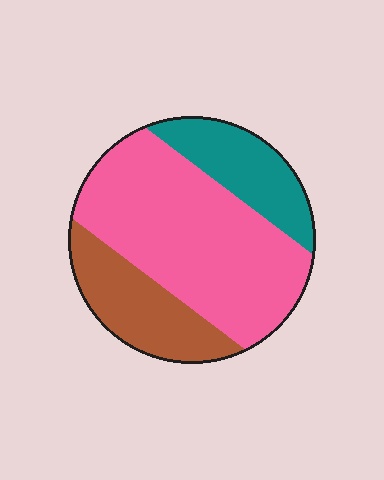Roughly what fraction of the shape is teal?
Teal takes up between a sixth and a third of the shape.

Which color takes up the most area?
Pink, at roughly 60%.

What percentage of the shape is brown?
Brown takes up about one quarter (1/4) of the shape.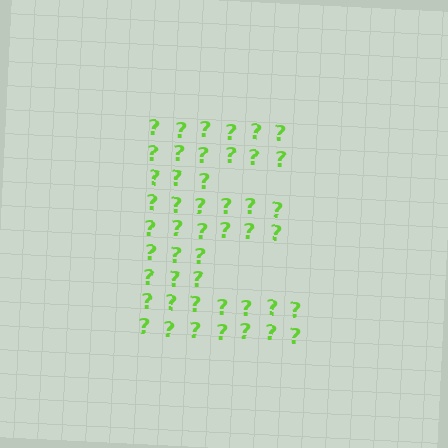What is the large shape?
The large shape is the letter E.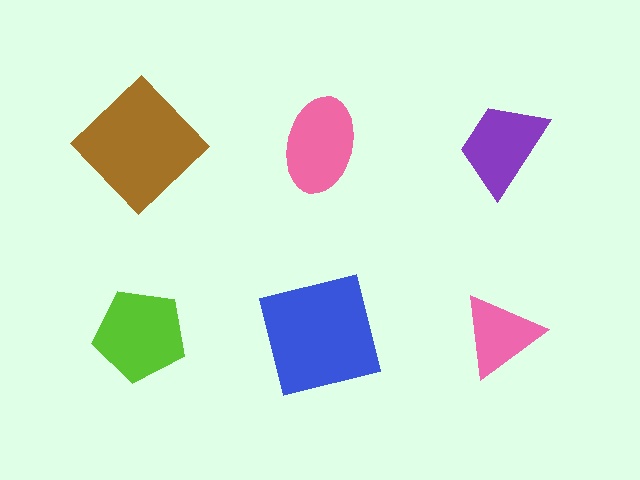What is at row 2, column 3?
A pink triangle.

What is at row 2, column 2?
A blue square.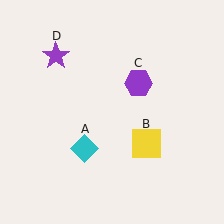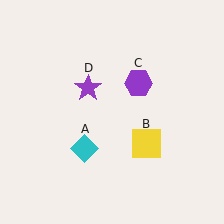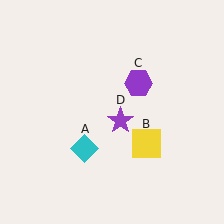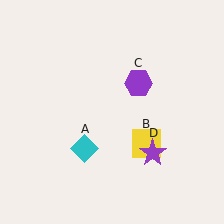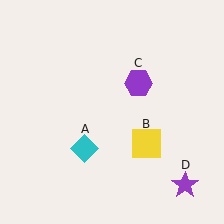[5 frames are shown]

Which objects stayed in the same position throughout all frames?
Cyan diamond (object A) and yellow square (object B) and purple hexagon (object C) remained stationary.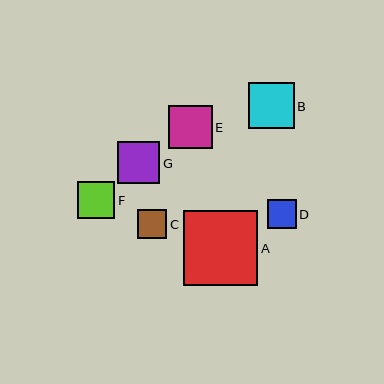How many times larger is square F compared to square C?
Square F is approximately 1.3 times the size of square C.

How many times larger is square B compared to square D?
Square B is approximately 1.6 times the size of square D.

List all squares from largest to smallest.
From largest to smallest: A, B, E, G, F, C, D.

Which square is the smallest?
Square D is the smallest with a size of approximately 29 pixels.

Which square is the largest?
Square A is the largest with a size of approximately 75 pixels.